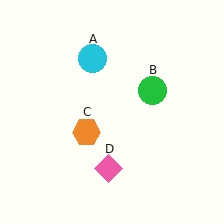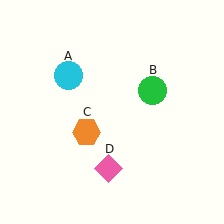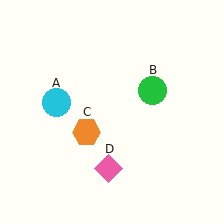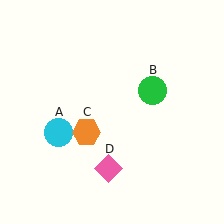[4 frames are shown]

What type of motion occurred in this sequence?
The cyan circle (object A) rotated counterclockwise around the center of the scene.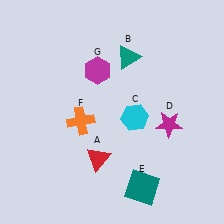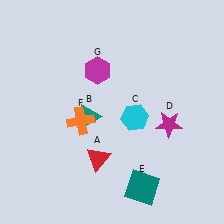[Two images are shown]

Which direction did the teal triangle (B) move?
The teal triangle (B) moved down.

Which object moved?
The teal triangle (B) moved down.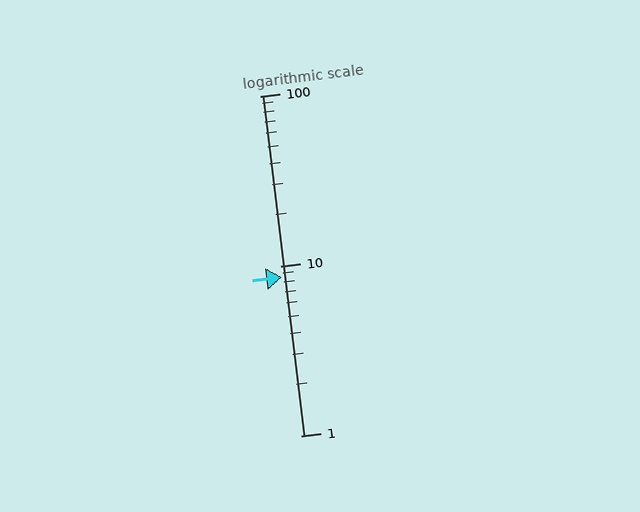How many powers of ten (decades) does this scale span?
The scale spans 2 decades, from 1 to 100.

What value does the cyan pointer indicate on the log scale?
The pointer indicates approximately 8.6.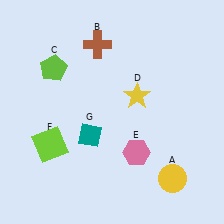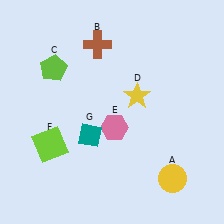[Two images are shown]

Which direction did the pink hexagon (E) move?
The pink hexagon (E) moved up.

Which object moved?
The pink hexagon (E) moved up.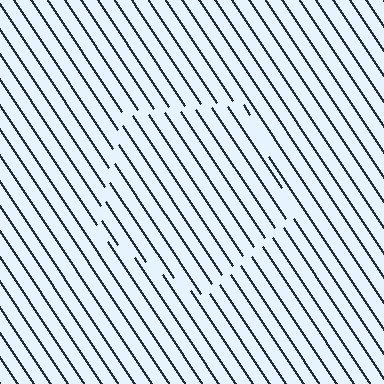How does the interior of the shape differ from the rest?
The interior of the shape contains the same grating, shifted by half a period — the contour is defined by the phase discontinuity where line-ends from the inner and outer gratings abut.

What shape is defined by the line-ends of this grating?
An illusory pentagon. The interior of the shape contains the same grating, shifted by half a period — the contour is defined by the phase discontinuity where line-ends from the inner and outer gratings abut.